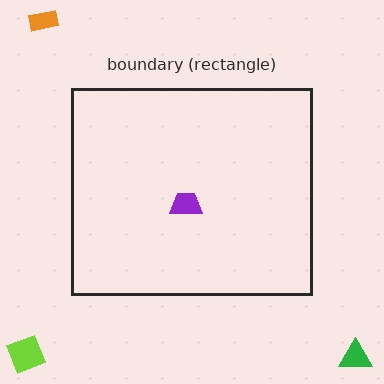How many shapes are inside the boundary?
1 inside, 3 outside.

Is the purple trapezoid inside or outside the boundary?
Inside.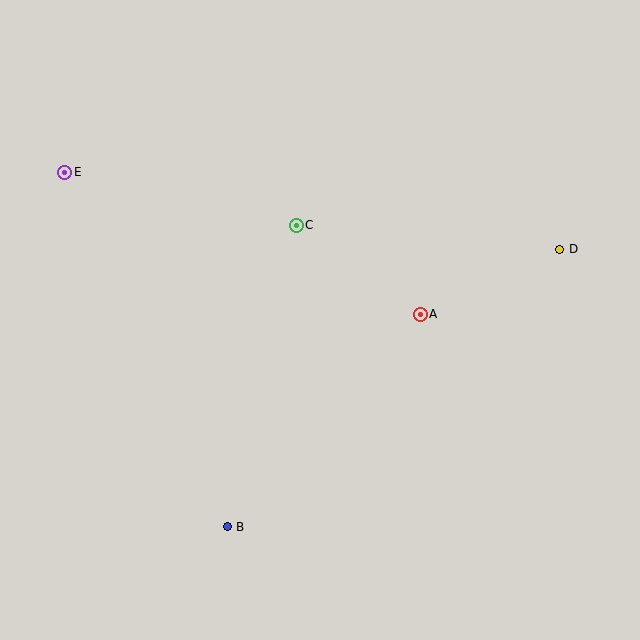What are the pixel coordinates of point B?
Point B is at (227, 527).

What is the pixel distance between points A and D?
The distance between A and D is 154 pixels.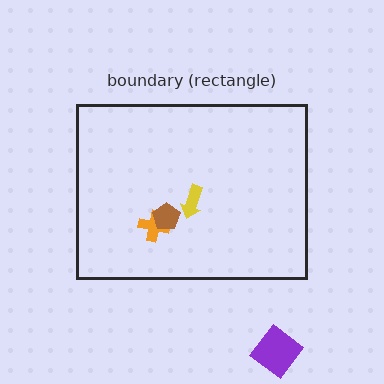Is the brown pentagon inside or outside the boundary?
Inside.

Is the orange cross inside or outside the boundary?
Inside.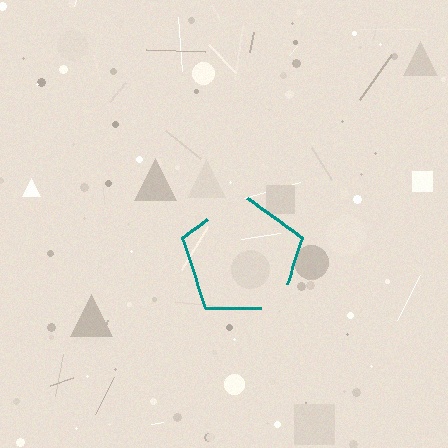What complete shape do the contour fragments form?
The contour fragments form a pentagon.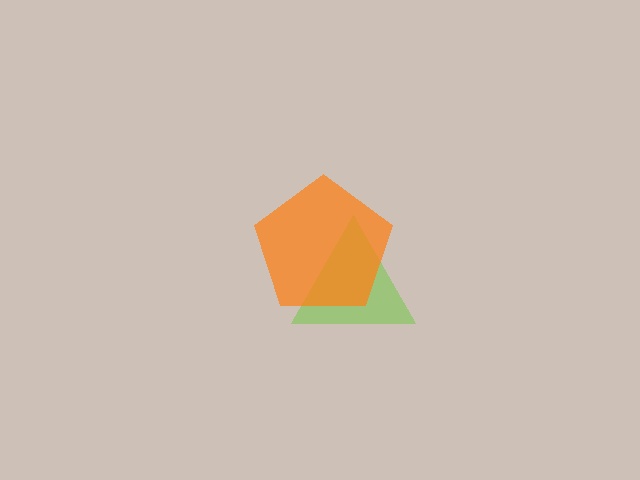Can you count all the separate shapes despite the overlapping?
Yes, there are 2 separate shapes.